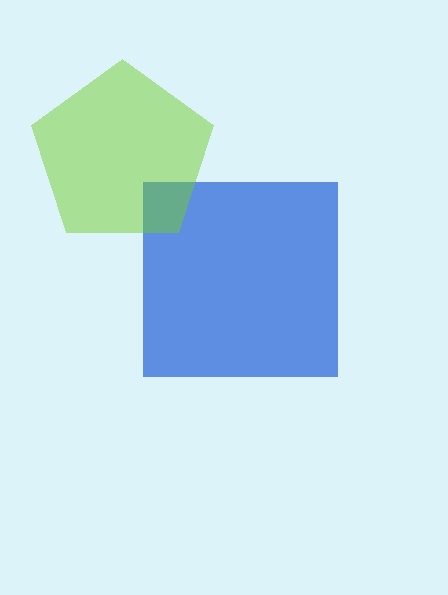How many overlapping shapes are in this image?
There are 2 overlapping shapes in the image.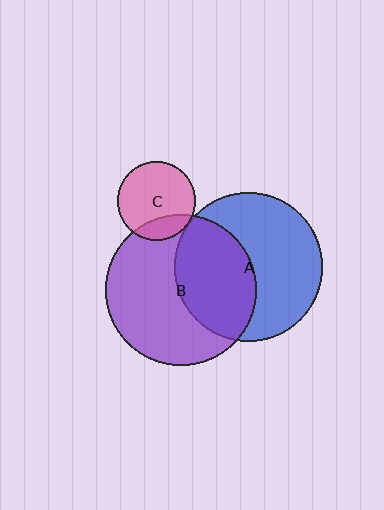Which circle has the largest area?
Circle B (purple).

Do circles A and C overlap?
Yes.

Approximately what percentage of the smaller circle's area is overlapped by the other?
Approximately 5%.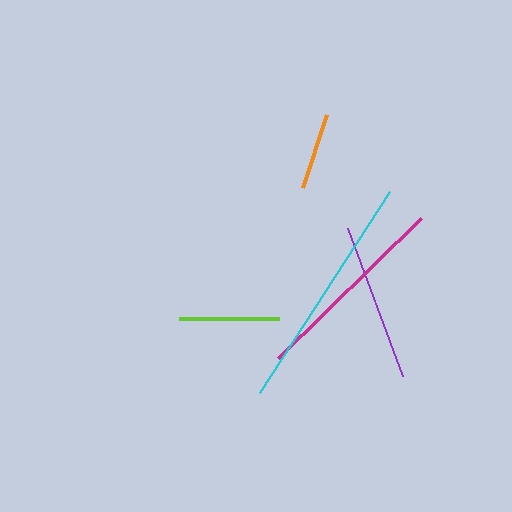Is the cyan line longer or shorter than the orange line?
The cyan line is longer than the orange line.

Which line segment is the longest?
The cyan line is the longest at approximately 239 pixels.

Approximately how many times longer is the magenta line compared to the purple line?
The magenta line is approximately 1.3 times the length of the purple line.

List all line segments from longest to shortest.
From longest to shortest: cyan, magenta, purple, lime, orange.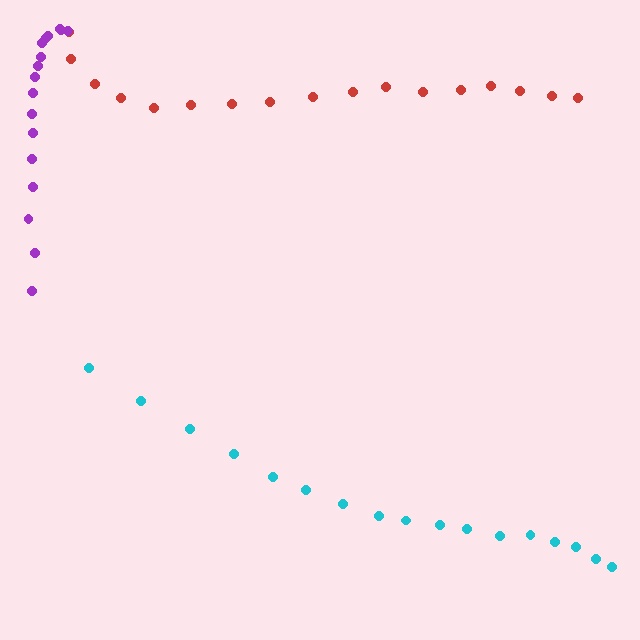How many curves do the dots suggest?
There are 3 distinct paths.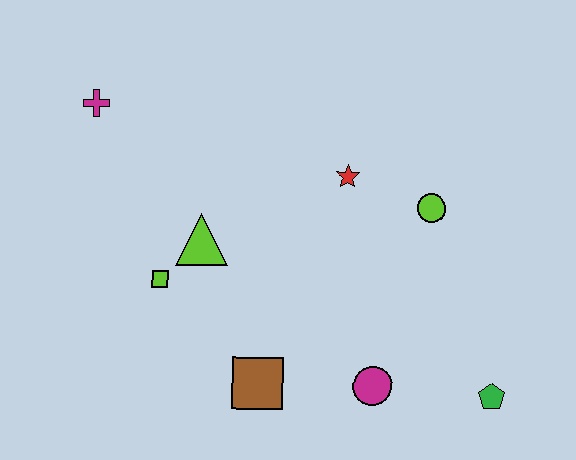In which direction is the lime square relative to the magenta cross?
The lime square is below the magenta cross.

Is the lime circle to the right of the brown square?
Yes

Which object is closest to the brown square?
The magenta circle is closest to the brown square.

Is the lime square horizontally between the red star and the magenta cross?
Yes